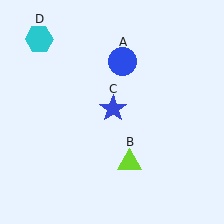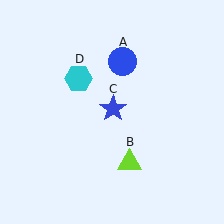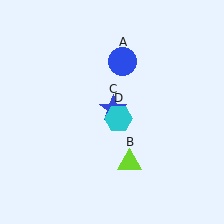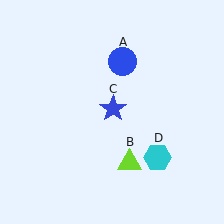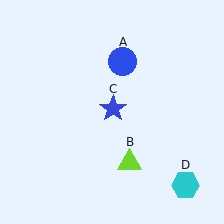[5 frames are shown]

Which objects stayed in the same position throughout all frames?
Blue circle (object A) and lime triangle (object B) and blue star (object C) remained stationary.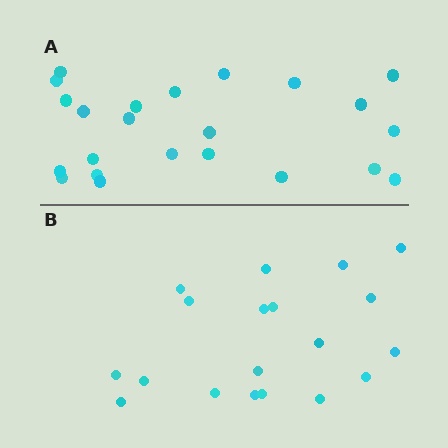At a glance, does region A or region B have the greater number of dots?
Region A (the top region) has more dots.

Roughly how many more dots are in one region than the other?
Region A has about 4 more dots than region B.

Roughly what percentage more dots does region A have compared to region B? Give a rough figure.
About 20% more.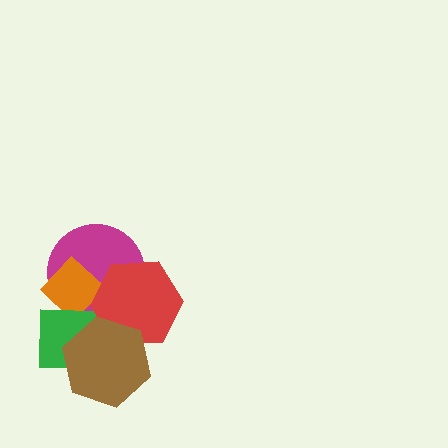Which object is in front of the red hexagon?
The brown hexagon is in front of the red hexagon.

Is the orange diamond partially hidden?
Yes, it is partially covered by another shape.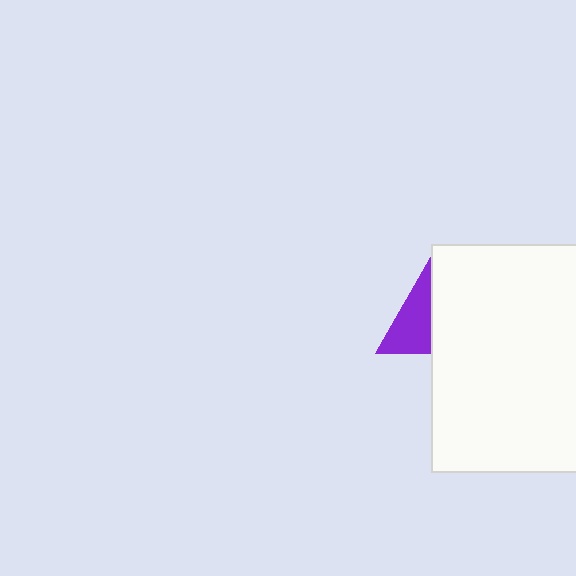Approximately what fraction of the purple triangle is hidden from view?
Roughly 55% of the purple triangle is hidden behind the white rectangle.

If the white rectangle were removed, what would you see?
You would see the complete purple triangle.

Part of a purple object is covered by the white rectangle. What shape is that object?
It is a triangle.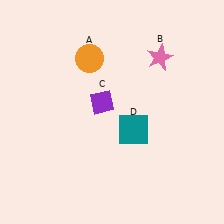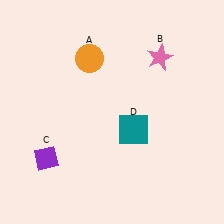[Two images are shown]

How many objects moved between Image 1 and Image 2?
1 object moved between the two images.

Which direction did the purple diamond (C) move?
The purple diamond (C) moved down.